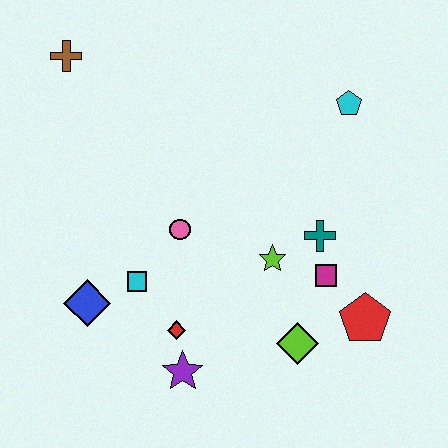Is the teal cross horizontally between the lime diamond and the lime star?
No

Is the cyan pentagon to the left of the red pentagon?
Yes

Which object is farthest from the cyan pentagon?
The blue diamond is farthest from the cyan pentagon.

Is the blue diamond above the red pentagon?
Yes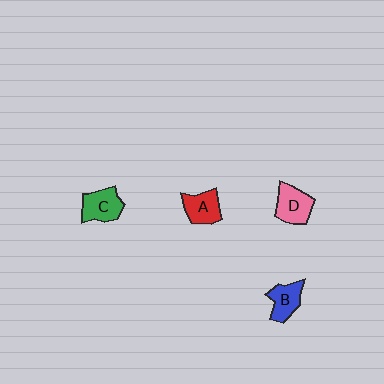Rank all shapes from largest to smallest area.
From largest to smallest: D (pink), C (green), A (red), B (blue).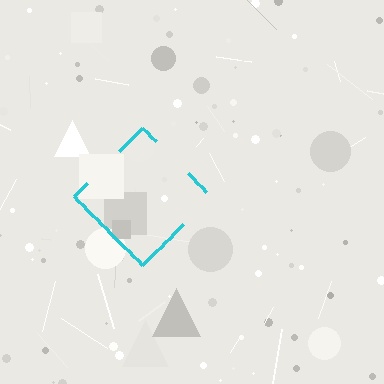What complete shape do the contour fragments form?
The contour fragments form a diamond.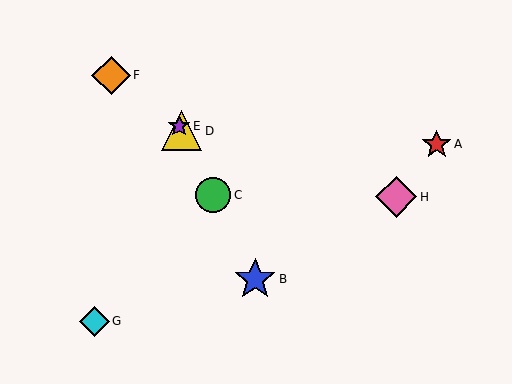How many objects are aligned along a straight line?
4 objects (B, C, D, E) are aligned along a straight line.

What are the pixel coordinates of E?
Object E is at (179, 126).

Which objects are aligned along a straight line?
Objects B, C, D, E are aligned along a straight line.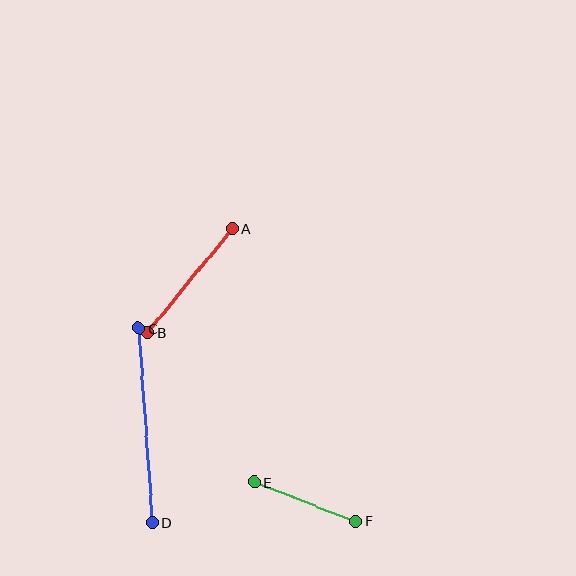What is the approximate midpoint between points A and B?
The midpoint is at approximately (190, 281) pixels.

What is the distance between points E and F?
The distance is approximately 109 pixels.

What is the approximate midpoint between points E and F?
The midpoint is at approximately (305, 502) pixels.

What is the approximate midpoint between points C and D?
The midpoint is at approximately (146, 425) pixels.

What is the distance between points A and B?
The distance is approximately 133 pixels.